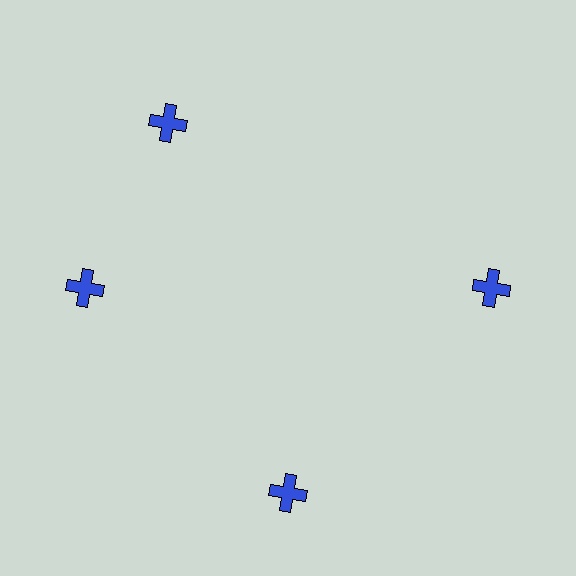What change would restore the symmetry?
The symmetry would be restored by rotating it back into even spacing with its neighbors so that all 4 crosses sit at equal angles and equal distance from the center.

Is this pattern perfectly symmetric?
No. The 4 blue crosses are arranged in a ring, but one element near the 12 o'clock position is rotated out of alignment along the ring, breaking the 4-fold rotational symmetry.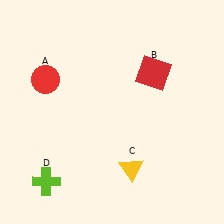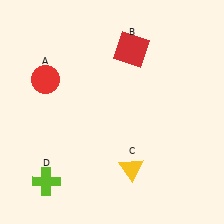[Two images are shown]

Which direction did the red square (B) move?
The red square (B) moved up.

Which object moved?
The red square (B) moved up.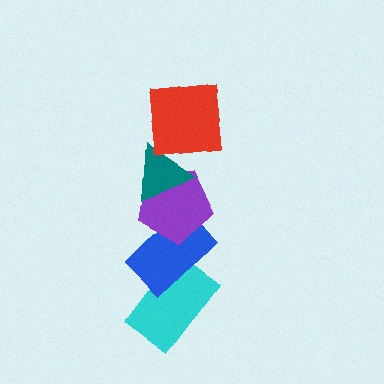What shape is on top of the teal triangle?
The red square is on top of the teal triangle.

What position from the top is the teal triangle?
The teal triangle is 2nd from the top.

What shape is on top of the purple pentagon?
The teal triangle is on top of the purple pentagon.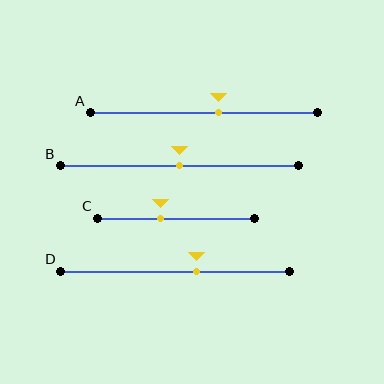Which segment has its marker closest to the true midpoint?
Segment B has its marker closest to the true midpoint.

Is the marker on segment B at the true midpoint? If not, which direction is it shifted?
Yes, the marker on segment B is at the true midpoint.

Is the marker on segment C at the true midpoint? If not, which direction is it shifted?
No, the marker on segment C is shifted to the left by about 10% of the segment length.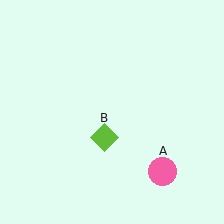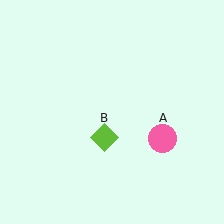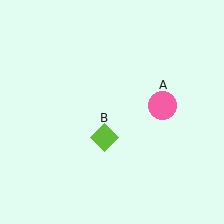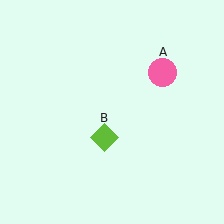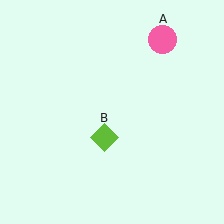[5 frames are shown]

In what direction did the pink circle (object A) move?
The pink circle (object A) moved up.